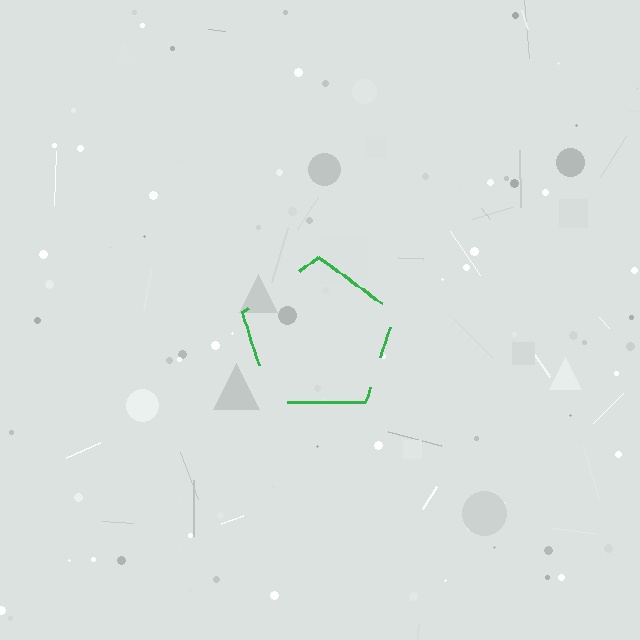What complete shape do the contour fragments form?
The contour fragments form a pentagon.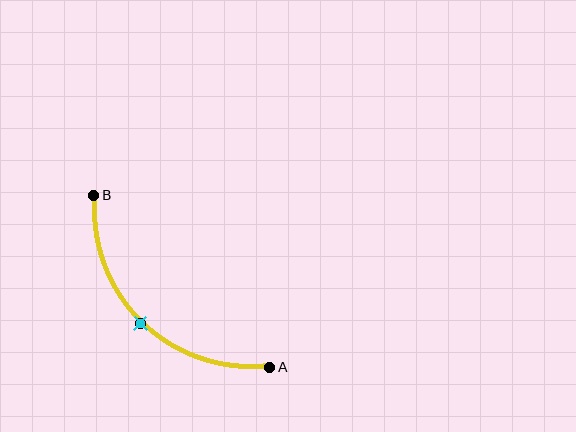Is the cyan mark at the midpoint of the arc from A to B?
Yes. The cyan mark lies on the arc at equal arc-length from both A and B — it is the arc midpoint.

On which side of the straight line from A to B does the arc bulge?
The arc bulges below and to the left of the straight line connecting A and B.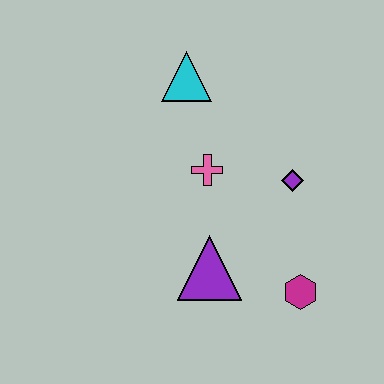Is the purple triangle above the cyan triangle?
No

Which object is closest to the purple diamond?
The pink cross is closest to the purple diamond.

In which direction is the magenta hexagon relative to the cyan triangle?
The magenta hexagon is below the cyan triangle.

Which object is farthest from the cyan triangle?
The magenta hexagon is farthest from the cyan triangle.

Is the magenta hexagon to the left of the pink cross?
No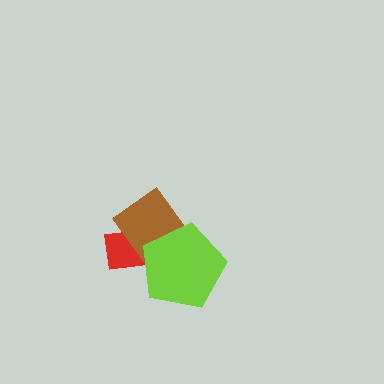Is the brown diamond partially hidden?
Yes, it is partially covered by another shape.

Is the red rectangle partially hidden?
Yes, it is partially covered by another shape.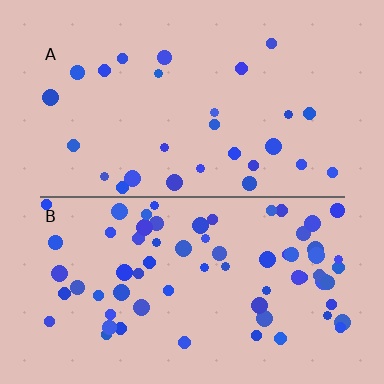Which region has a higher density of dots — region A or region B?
B (the bottom).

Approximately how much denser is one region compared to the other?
Approximately 2.6× — region B over region A.